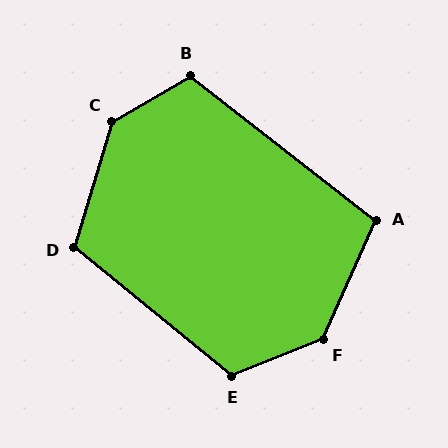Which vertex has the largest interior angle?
C, at approximately 137 degrees.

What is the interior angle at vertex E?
Approximately 119 degrees (obtuse).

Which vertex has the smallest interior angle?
A, at approximately 104 degrees.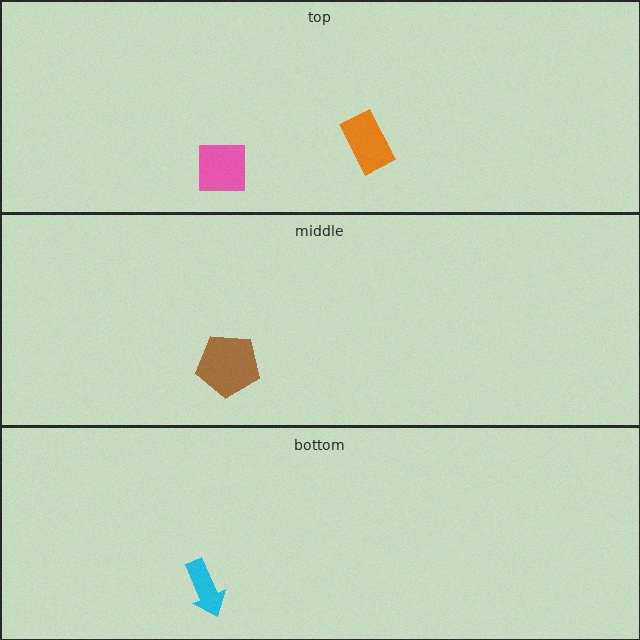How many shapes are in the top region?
2.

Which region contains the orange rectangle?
The top region.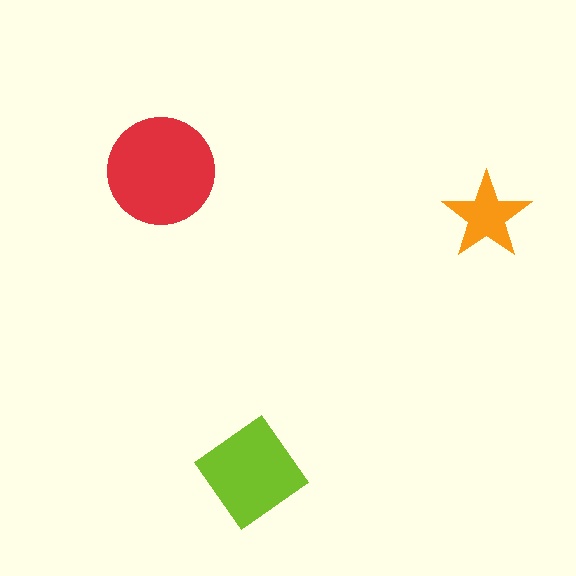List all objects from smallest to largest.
The orange star, the lime diamond, the red circle.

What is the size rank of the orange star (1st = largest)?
3rd.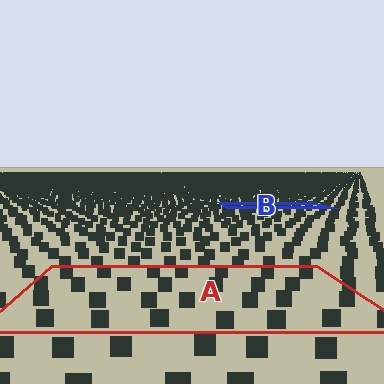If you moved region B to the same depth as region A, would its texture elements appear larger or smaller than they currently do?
They would appear larger. At a closer depth, the same texture elements are projected at a bigger on-screen size.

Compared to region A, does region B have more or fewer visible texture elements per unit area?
Region B has more texture elements per unit area — they are packed more densely because it is farther away.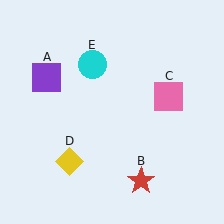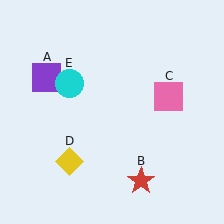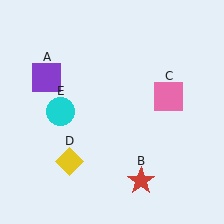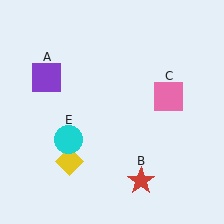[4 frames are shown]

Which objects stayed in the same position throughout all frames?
Purple square (object A) and red star (object B) and pink square (object C) and yellow diamond (object D) remained stationary.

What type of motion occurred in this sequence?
The cyan circle (object E) rotated counterclockwise around the center of the scene.